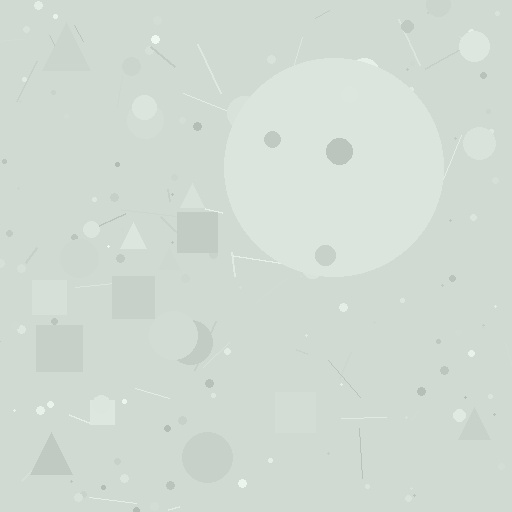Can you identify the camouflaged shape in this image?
The camouflaged shape is a circle.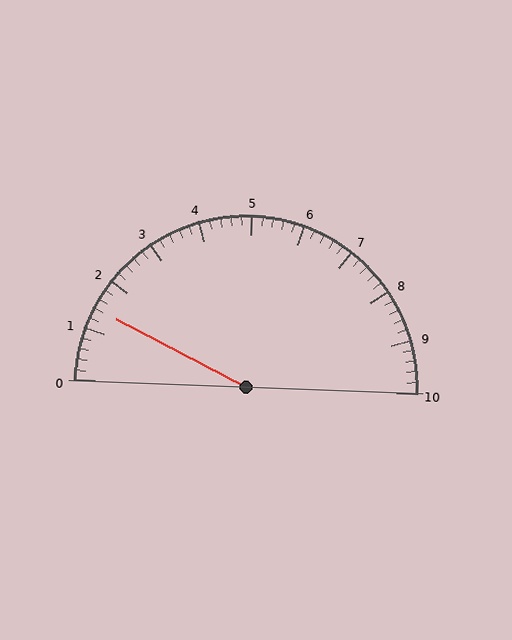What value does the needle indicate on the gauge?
The needle indicates approximately 1.4.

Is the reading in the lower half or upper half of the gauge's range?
The reading is in the lower half of the range (0 to 10).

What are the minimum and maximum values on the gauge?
The gauge ranges from 0 to 10.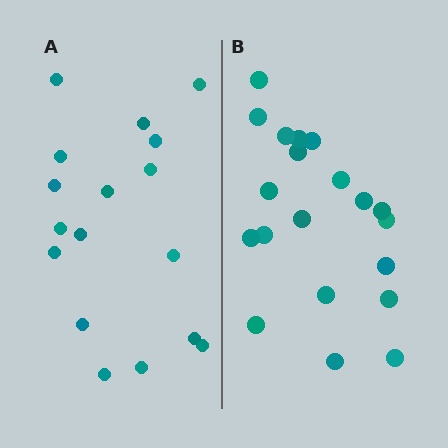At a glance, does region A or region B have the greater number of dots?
Region B (the right region) has more dots.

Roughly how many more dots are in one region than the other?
Region B has just a few more — roughly 2 or 3 more dots than region A.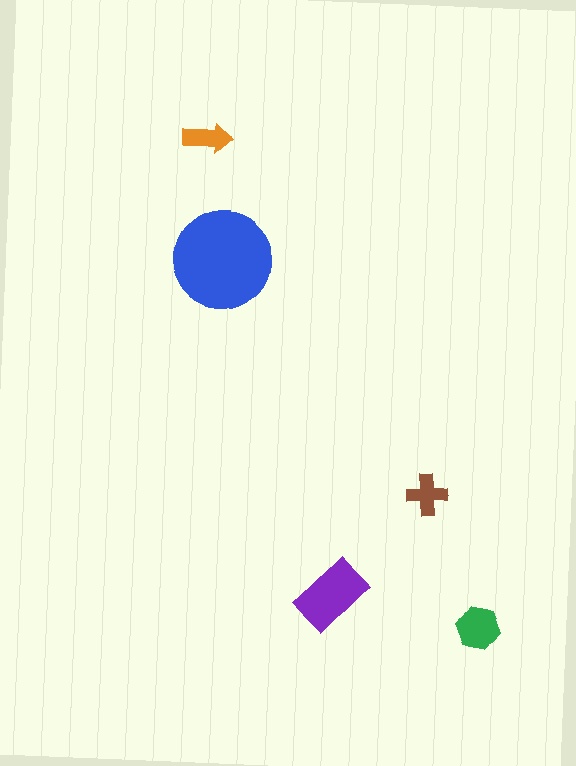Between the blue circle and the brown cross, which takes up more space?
The blue circle.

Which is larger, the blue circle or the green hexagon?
The blue circle.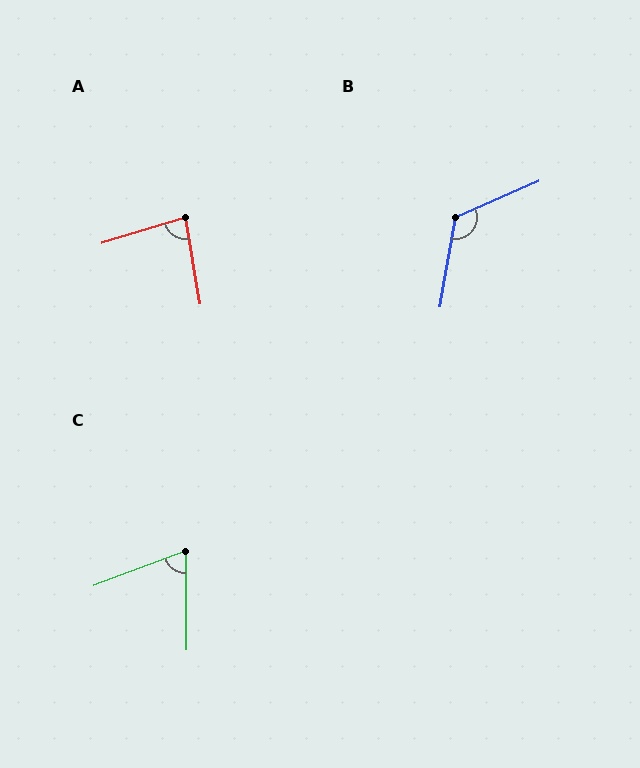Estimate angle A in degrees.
Approximately 82 degrees.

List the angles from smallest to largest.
C (69°), A (82°), B (124°).